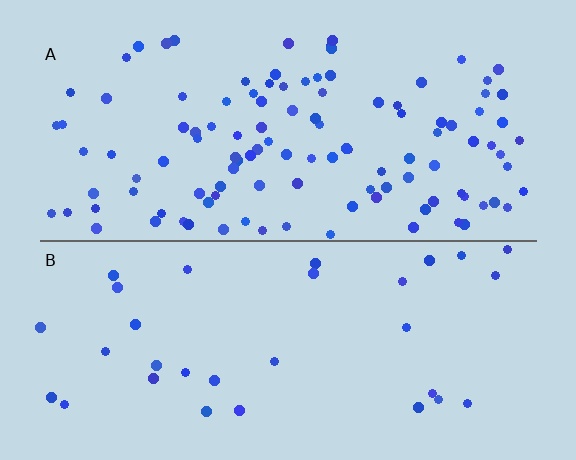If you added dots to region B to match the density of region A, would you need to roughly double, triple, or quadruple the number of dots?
Approximately quadruple.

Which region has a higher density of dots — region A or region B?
A (the top).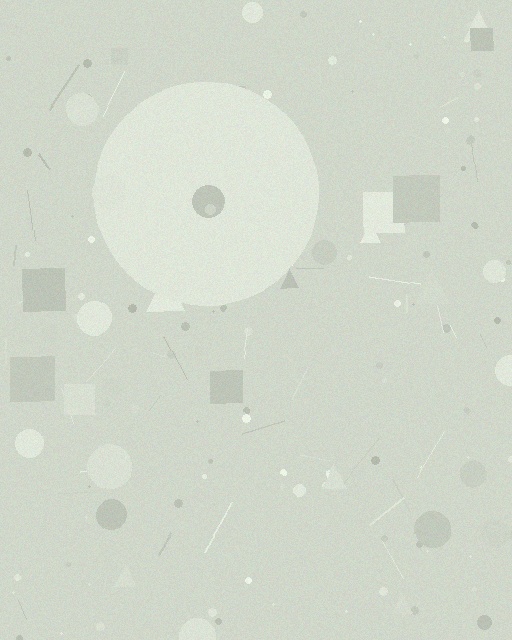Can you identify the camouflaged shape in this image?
The camouflaged shape is a circle.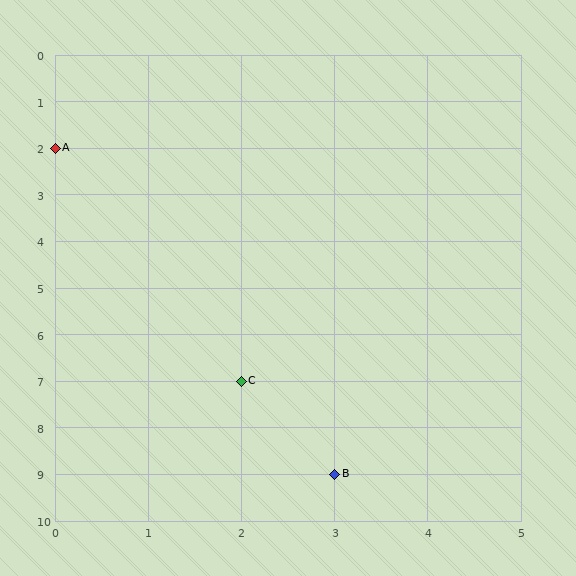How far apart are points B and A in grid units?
Points B and A are 3 columns and 7 rows apart (about 7.6 grid units diagonally).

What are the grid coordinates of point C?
Point C is at grid coordinates (2, 7).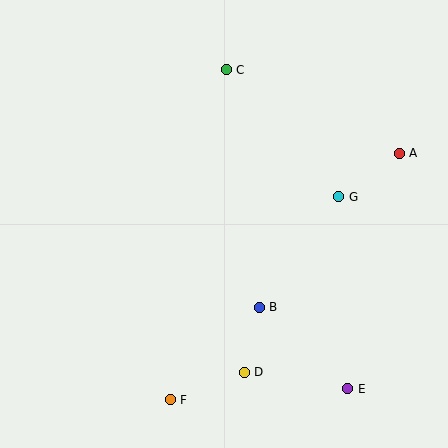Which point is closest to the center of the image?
Point B at (259, 307) is closest to the center.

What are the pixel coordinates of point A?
Point A is at (399, 153).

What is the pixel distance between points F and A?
The distance between F and A is 337 pixels.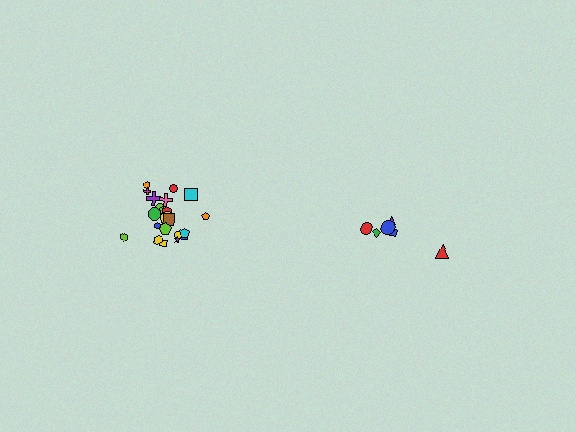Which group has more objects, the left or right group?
The left group.